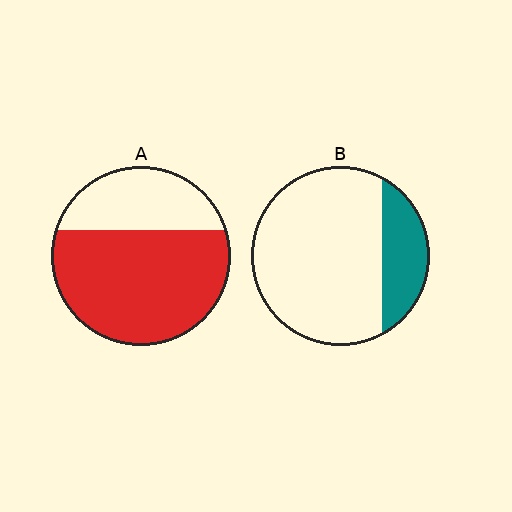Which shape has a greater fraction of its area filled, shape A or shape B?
Shape A.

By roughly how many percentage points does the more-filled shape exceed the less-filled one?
By roughly 45 percentage points (A over B).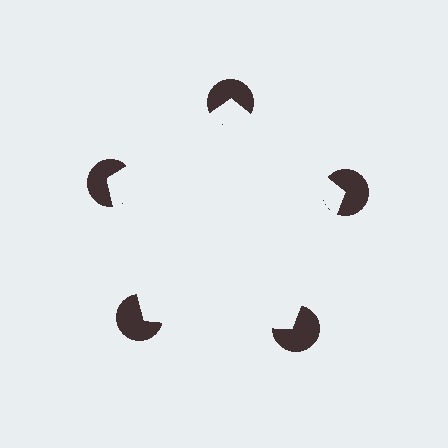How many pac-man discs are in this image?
There are 5 — one at each vertex of the illusory pentagon.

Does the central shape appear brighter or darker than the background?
It typically appears slightly brighter than the background, even though no actual brightness change is drawn.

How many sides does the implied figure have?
5 sides.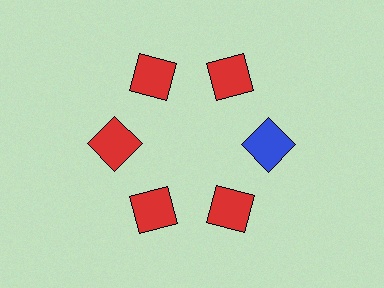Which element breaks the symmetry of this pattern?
The blue square at roughly the 3 o'clock position breaks the symmetry. All other shapes are red squares.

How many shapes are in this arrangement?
There are 6 shapes arranged in a ring pattern.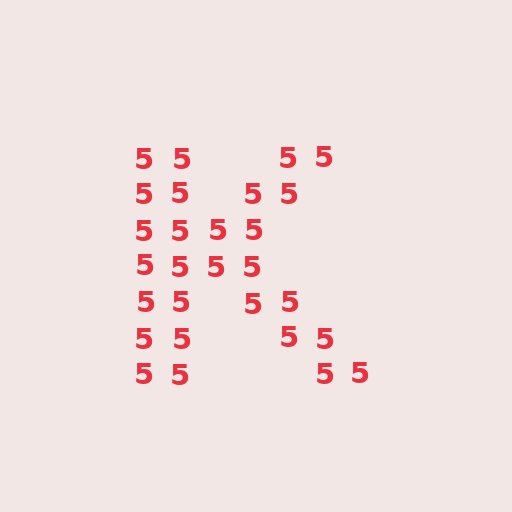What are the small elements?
The small elements are digit 5's.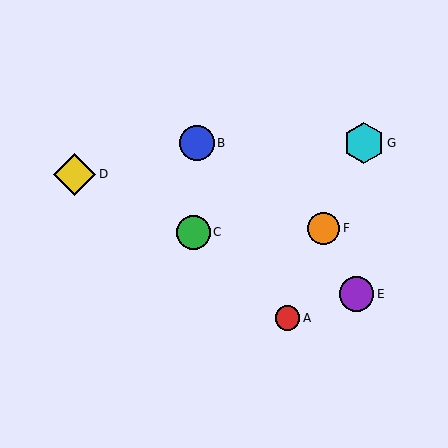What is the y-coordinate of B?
Object B is at y≈143.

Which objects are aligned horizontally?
Objects B, G are aligned horizontally.